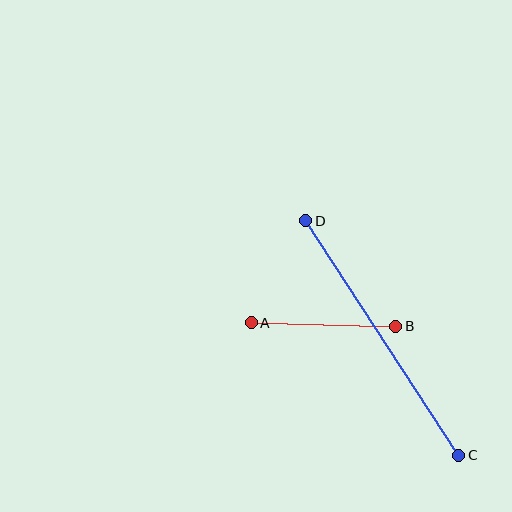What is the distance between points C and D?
The distance is approximately 280 pixels.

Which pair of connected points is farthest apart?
Points C and D are farthest apart.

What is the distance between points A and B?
The distance is approximately 145 pixels.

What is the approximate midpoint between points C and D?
The midpoint is at approximately (382, 338) pixels.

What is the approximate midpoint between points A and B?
The midpoint is at approximately (323, 324) pixels.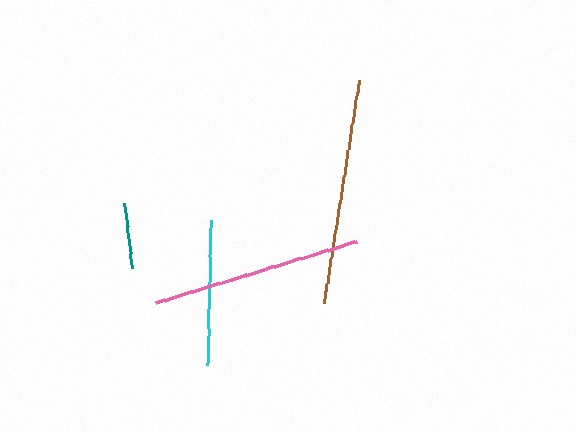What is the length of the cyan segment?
The cyan segment is approximately 145 pixels long.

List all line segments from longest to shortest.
From longest to shortest: brown, pink, cyan, teal.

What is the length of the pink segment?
The pink segment is approximately 211 pixels long.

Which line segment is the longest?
The brown line is the longest at approximately 226 pixels.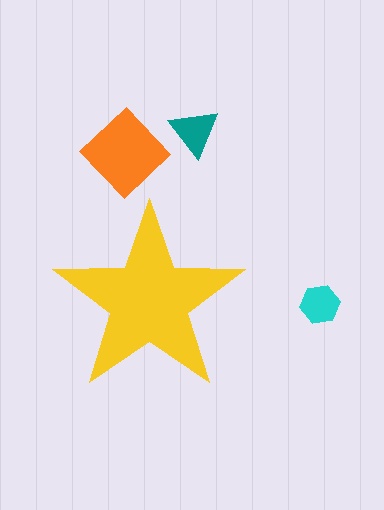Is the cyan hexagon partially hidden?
No, the cyan hexagon is fully visible.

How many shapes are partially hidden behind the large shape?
0 shapes are partially hidden.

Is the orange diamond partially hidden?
No, the orange diamond is fully visible.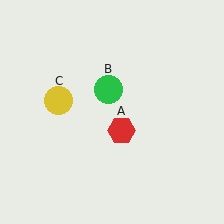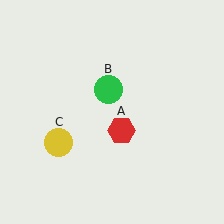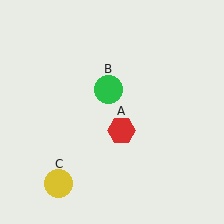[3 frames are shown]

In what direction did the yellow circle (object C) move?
The yellow circle (object C) moved down.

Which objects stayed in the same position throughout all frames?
Red hexagon (object A) and green circle (object B) remained stationary.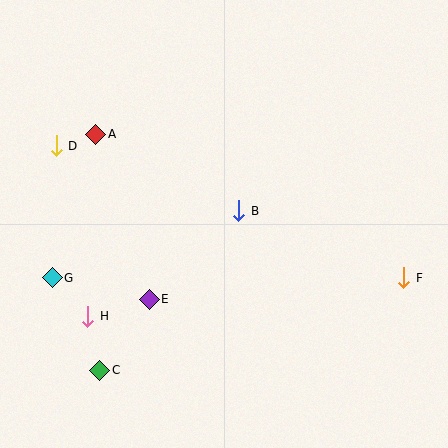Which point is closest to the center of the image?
Point B at (239, 211) is closest to the center.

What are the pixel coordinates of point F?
Point F is at (404, 278).